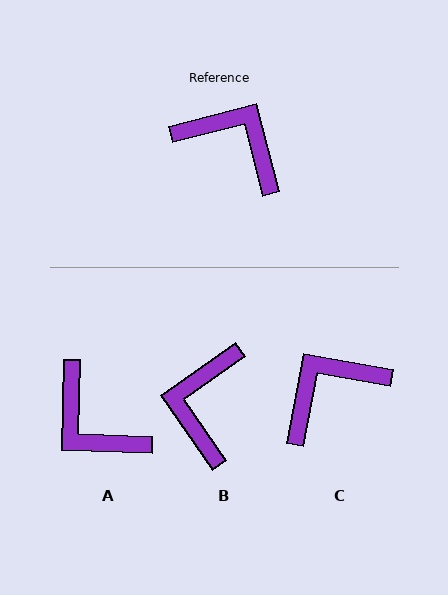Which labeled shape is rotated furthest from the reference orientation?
A, about 164 degrees away.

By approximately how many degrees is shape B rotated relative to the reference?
Approximately 110 degrees counter-clockwise.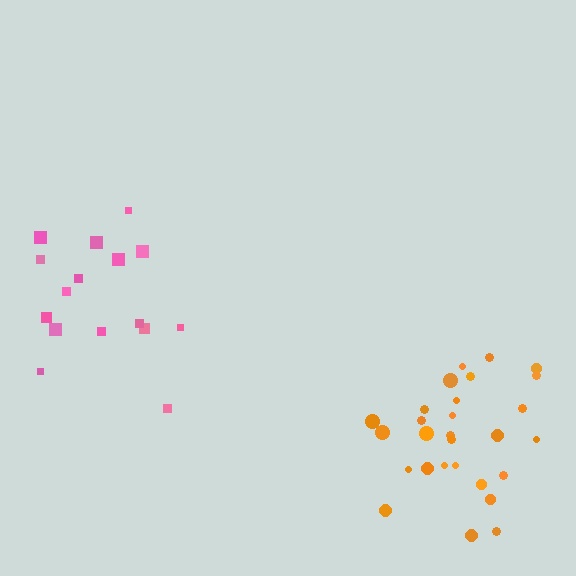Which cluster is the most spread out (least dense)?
Pink.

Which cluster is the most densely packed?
Orange.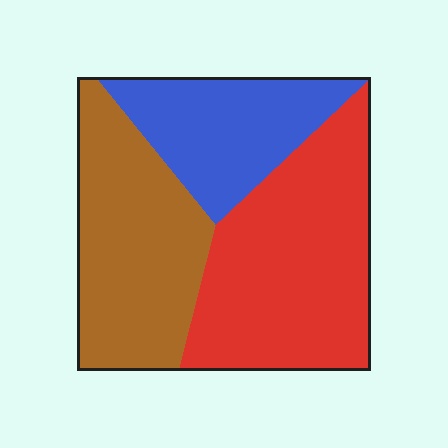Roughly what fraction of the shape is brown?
Brown takes up about one third (1/3) of the shape.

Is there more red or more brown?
Red.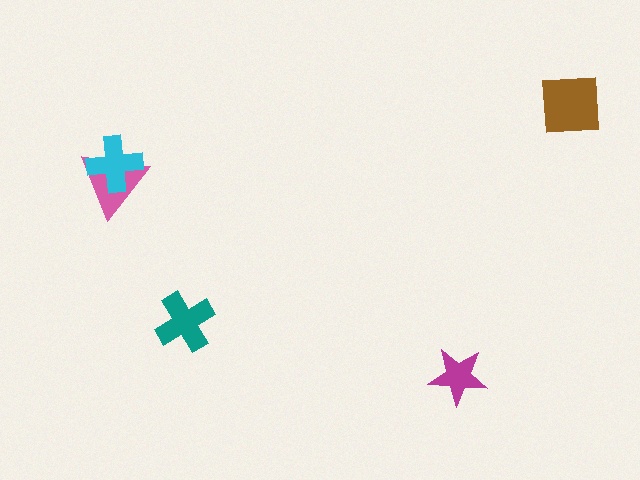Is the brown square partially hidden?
No, no other shape covers it.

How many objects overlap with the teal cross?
0 objects overlap with the teal cross.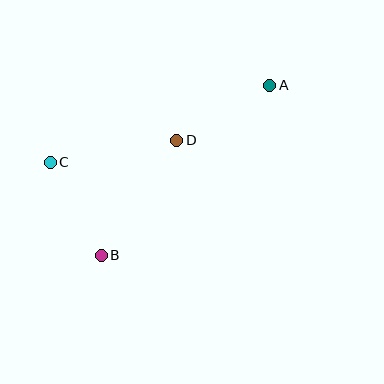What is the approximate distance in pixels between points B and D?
The distance between B and D is approximately 138 pixels.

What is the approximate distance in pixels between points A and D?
The distance between A and D is approximately 108 pixels.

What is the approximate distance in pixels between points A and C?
The distance between A and C is approximately 233 pixels.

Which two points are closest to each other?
Points B and C are closest to each other.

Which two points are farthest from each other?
Points A and B are farthest from each other.